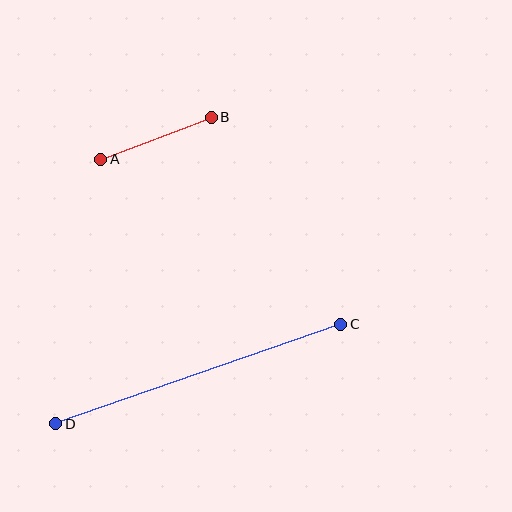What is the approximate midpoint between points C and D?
The midpoint is at approximately (198, 374) pixels.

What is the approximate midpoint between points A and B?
The midpoint is at approximately (156, 138) pixels.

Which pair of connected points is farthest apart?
Points C and D are farthest apart.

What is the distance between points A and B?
The distance is approximately 118 pixels.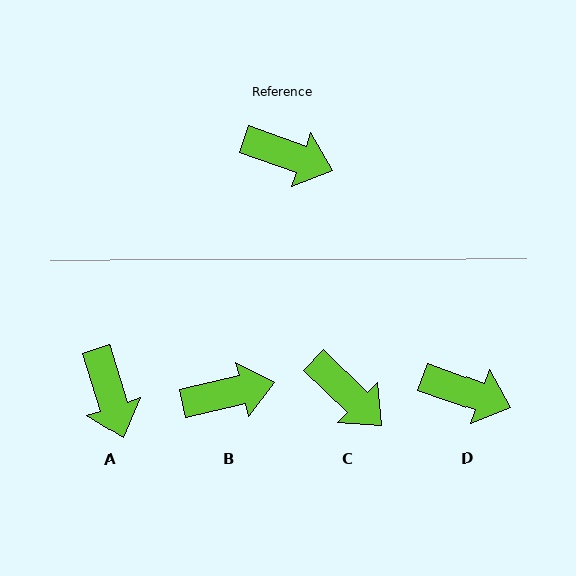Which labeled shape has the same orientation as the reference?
D.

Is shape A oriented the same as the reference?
No, it is off by about 53 degrees.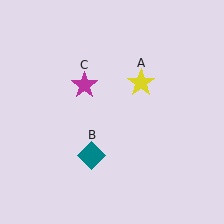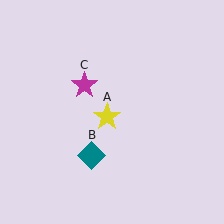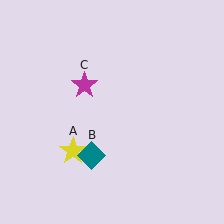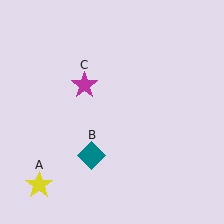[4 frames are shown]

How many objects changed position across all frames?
1 object changed position: yellow star (object A).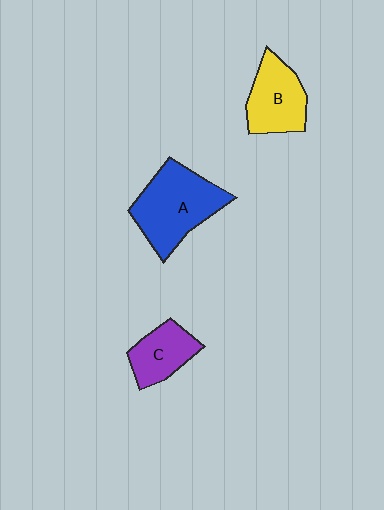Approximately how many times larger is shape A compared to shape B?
Approximately 1.4 times.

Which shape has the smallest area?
Shape C (purple).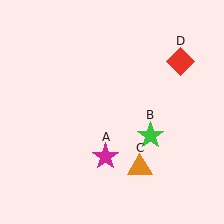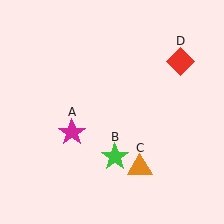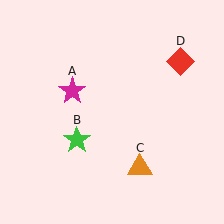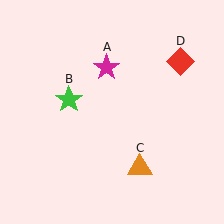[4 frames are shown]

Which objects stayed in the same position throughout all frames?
Orange triangle (object C) and red diamond (object D) remained stationary.